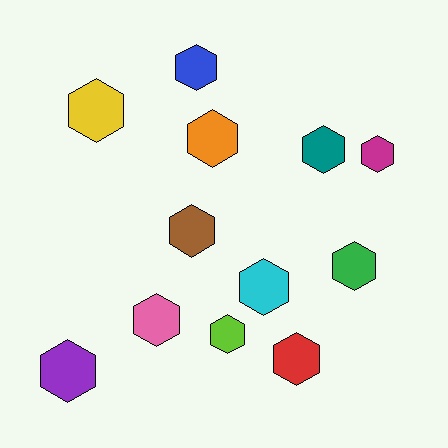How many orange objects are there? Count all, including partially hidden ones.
There is 1 orange object.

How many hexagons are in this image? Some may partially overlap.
There are 12 hexagons.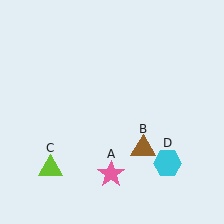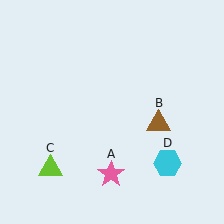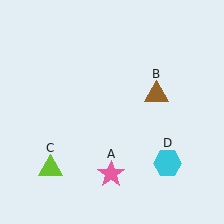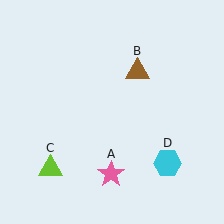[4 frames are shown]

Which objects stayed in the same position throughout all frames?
Pink star (object A) and lime triangle (object C) and cyan hexagon (object D) remained stationary.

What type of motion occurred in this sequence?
The brown triangle (object B) rotated counterclockwise around the center of the scene.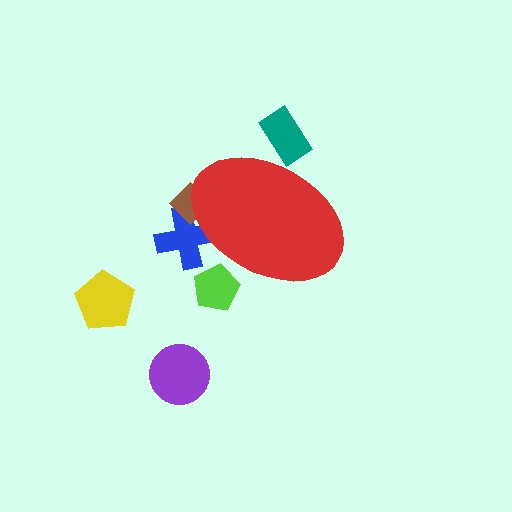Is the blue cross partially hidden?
Yes, the blue cross is partially hidden behind the red ellipse.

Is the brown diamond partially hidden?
Yes, the brown diamond is partially hidden behind the red ellipse.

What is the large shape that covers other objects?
A red ellipse.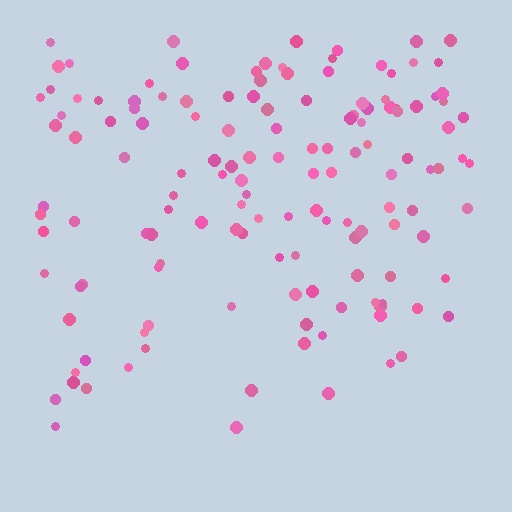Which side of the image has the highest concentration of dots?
The top.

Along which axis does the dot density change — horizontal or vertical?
Vertical.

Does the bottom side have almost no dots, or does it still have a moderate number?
Still a moderate number, just noticeably fewer than the top.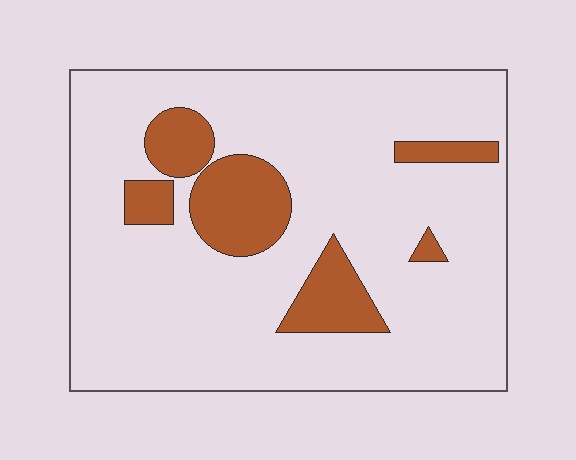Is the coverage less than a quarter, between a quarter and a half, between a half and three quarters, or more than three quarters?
Less than a quarter.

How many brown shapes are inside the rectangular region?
6.